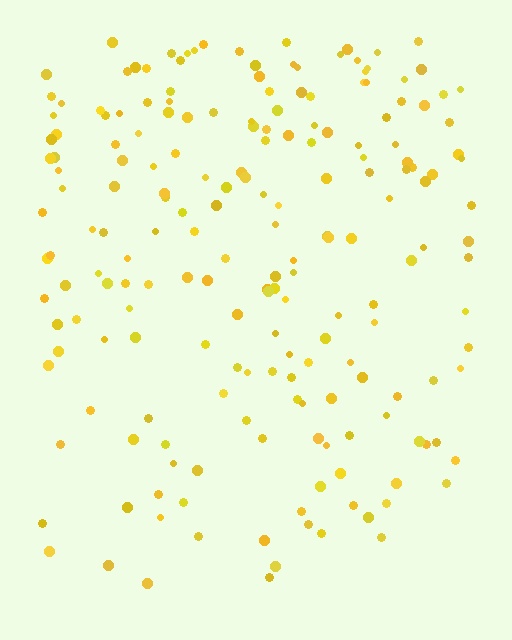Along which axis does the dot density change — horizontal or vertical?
Vertical.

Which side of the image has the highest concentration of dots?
The top.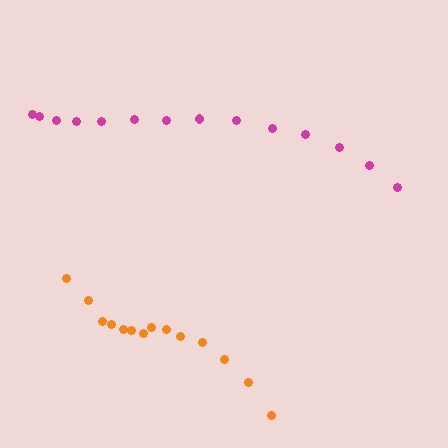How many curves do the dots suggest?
There are 2 distinct paths.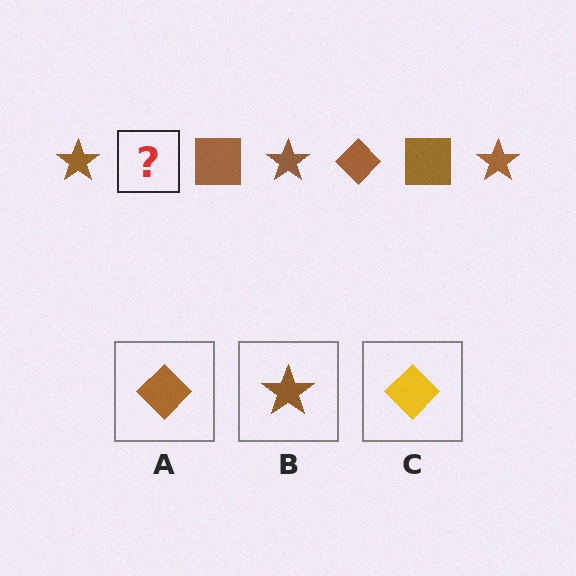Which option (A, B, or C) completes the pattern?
A.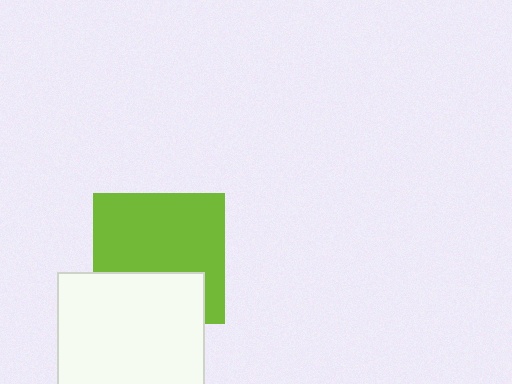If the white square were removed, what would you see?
You would see the complete lime square.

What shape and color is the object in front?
The object in front is a white square.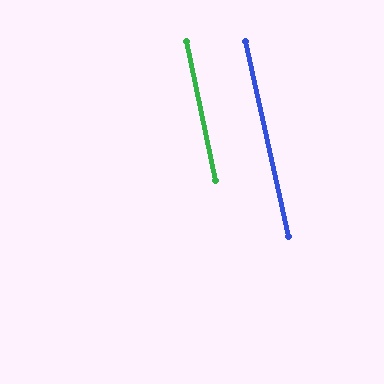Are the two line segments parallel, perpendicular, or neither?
Parallel — their directions differ by only 0.7°.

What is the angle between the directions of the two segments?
Approximately 1 degree.